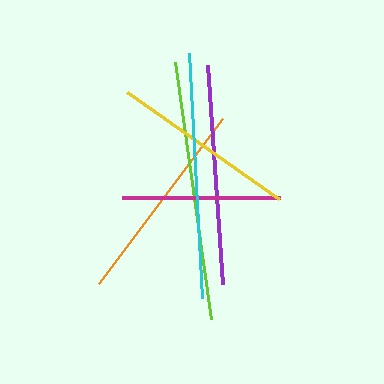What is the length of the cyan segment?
The cyan segment is approximately 245 pixels long.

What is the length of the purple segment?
The purple segment is approximately 220 pixels long.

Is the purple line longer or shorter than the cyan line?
The cyan line is longer than the purple line.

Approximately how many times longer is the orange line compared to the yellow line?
The orange line is approximately 1.1 times the length of the yellow line.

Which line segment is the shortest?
The magenta line is the shortest at approximately 158 pixels.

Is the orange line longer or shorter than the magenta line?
The orange line is longer than the magenta line.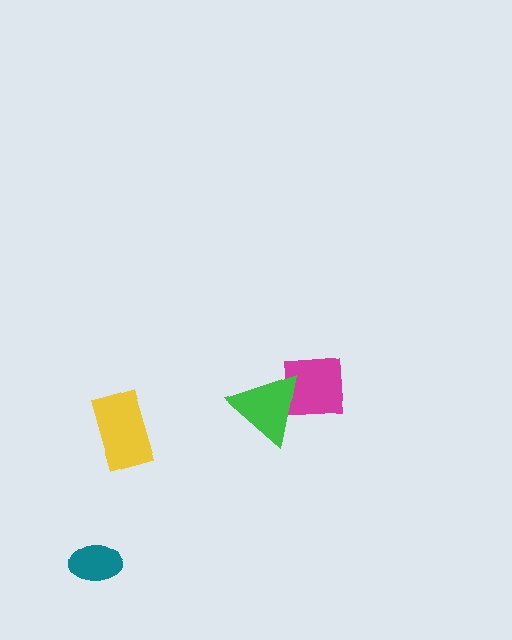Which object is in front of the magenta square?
The green triangle is in front of the magenta square.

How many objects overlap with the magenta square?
1 object overlaps with the magenta square.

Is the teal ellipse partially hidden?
No, no other shape covers it.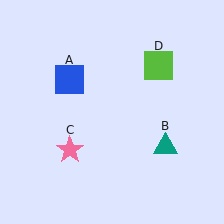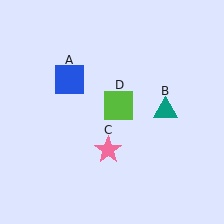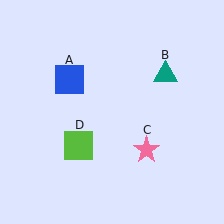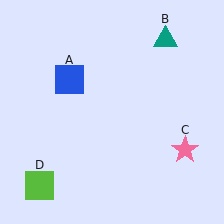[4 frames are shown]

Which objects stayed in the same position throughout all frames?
Blue square (object A) remained stationary.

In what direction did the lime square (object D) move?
The lime square (object D) moved down and to the left.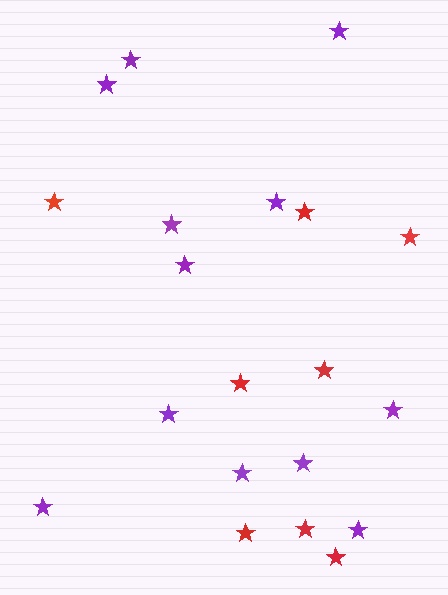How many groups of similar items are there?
There are 2 groups: one group of red stars (8) and one group of purple stars (12).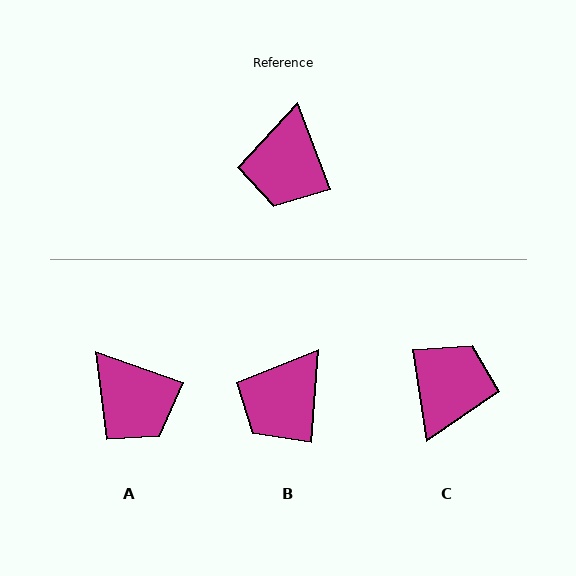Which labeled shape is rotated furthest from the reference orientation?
C, about 167 degrees away.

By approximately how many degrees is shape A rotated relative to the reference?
Approximately 50 degrees counter-clockwise.